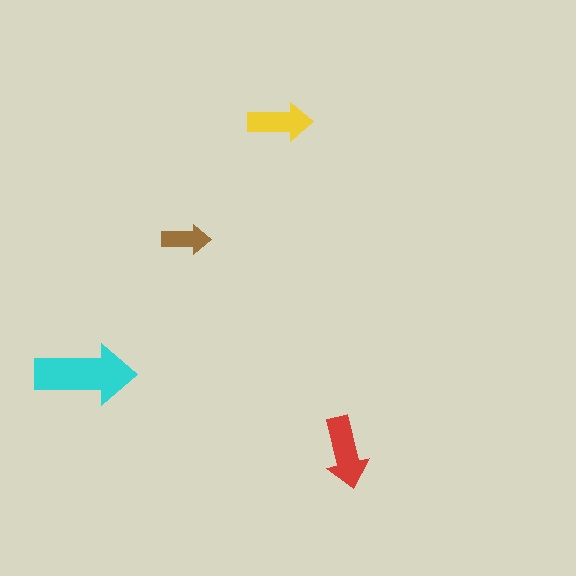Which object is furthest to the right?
The red arrow is rightmost.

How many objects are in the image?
There are 4 objects in the image.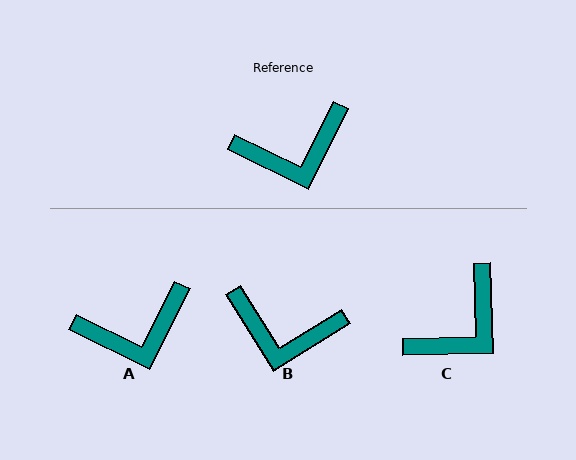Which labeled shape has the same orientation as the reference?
A.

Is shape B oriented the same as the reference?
No, it is off by about 32 degrees.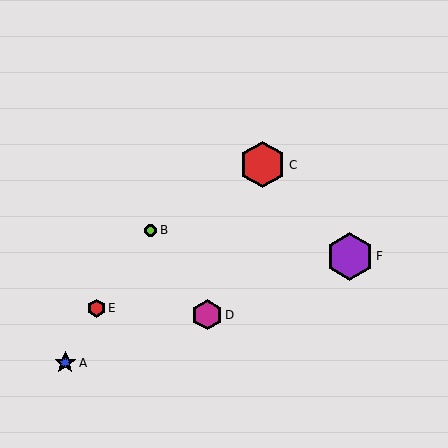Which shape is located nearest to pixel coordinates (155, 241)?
The lime circle (labeled B) at (151, 230) is nearest to that location.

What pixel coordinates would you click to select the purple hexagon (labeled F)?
Click at (350, 256) to select the purple hexagon F.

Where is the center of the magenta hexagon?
The center of the magenta hexagon is at (207, 315).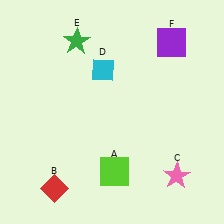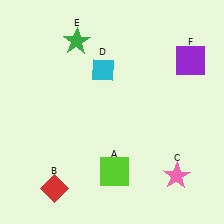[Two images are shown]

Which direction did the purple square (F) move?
The purple square (F) moved right.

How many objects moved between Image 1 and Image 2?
1 object moved between the two images.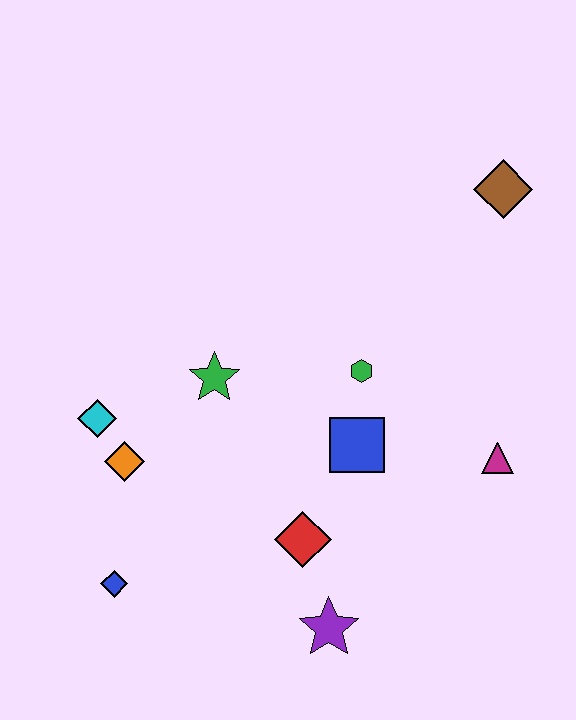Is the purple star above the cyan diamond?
No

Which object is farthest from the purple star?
The brown diamond is farthest from the purple star.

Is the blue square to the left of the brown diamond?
Yes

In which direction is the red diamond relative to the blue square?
The red diamond is below the blue square.